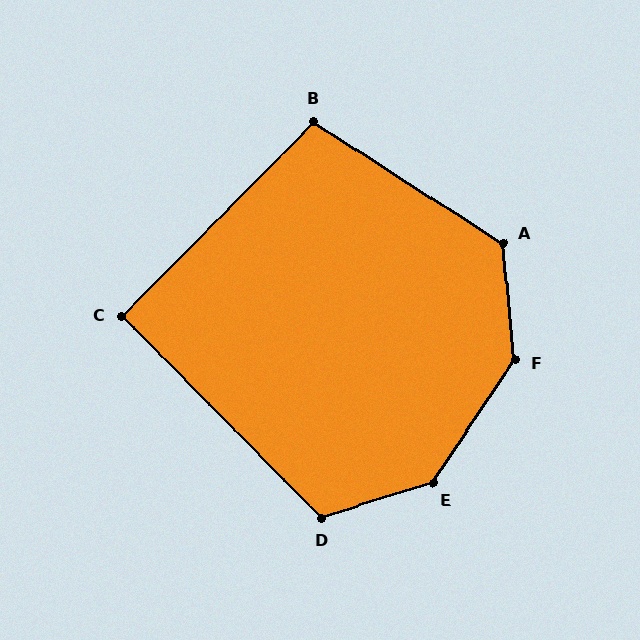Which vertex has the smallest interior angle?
C, at approximately 91 degrees.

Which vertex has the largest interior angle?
F, at approximately 141 degrees.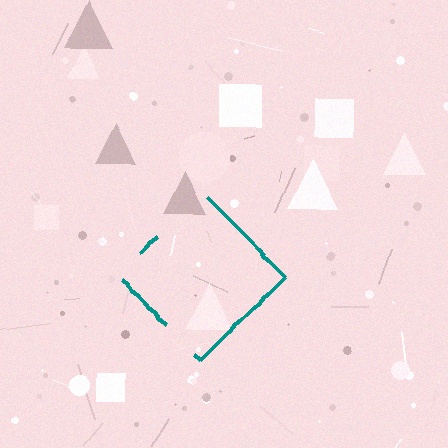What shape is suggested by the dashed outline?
The dashed outline suggests a diamond.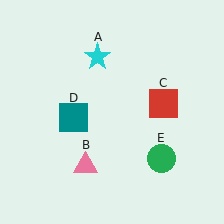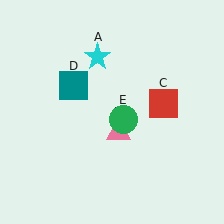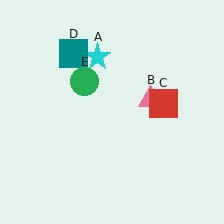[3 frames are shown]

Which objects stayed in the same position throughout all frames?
Cyan star (object A) and red square (object C) remained stationary.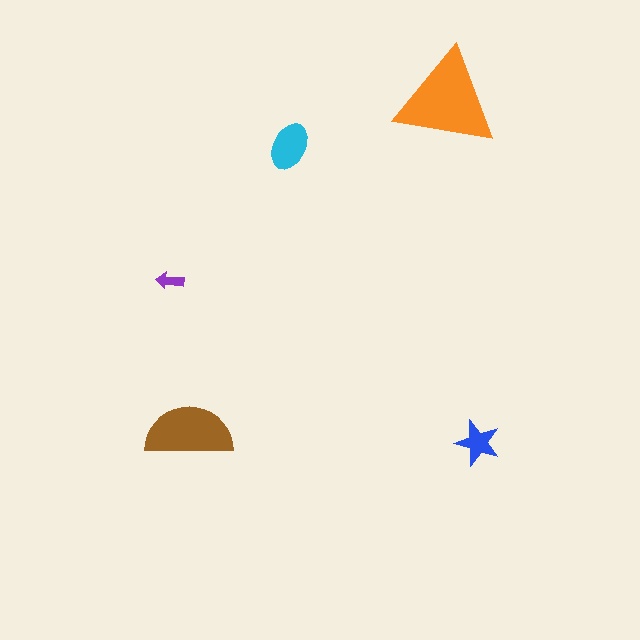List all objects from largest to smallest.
The orange triangle, the brown semicircle, the cyan ellipse, the blue star, the purple arrow.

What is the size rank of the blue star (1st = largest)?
4th.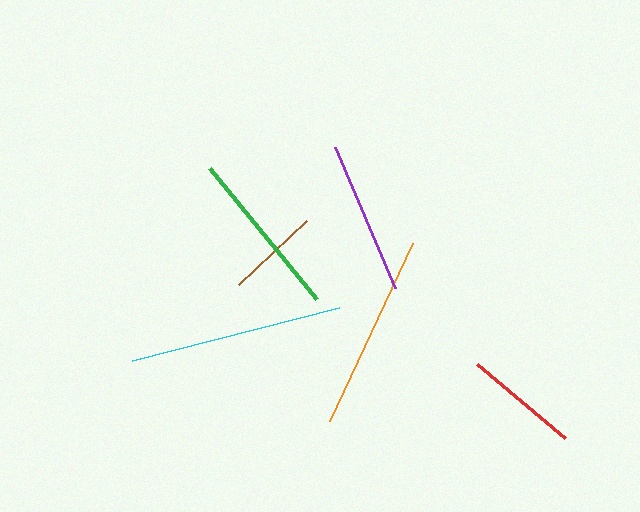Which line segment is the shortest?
The brown line is the shortest at approximately 93 pixels.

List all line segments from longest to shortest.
From longest to shortest: cyan, orange, green, purple, red, brown.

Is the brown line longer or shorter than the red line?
The red line is longer than the brown line.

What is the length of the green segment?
The green segment is approximately 169 pixels long.